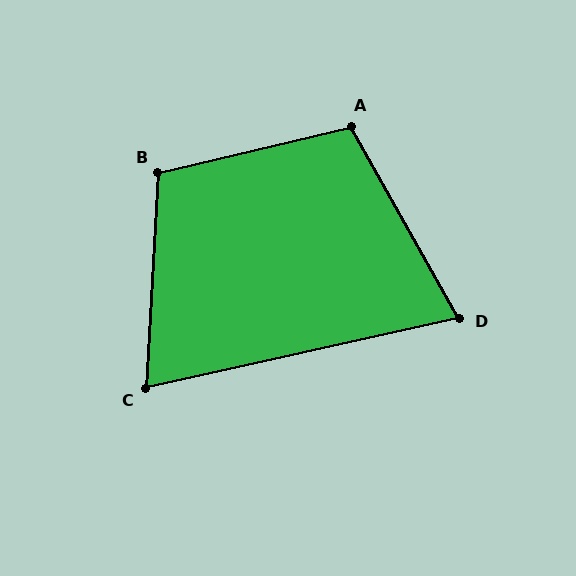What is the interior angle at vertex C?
Approximately 74 degrees (acute).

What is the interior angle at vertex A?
Approximately 106 degrees (obtuse).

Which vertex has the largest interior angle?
B, at approximately 107 degrees.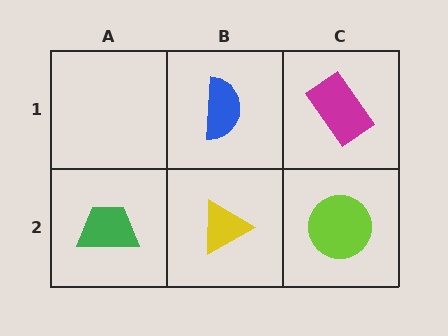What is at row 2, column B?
A yellow triangle.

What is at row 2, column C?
A lime circle.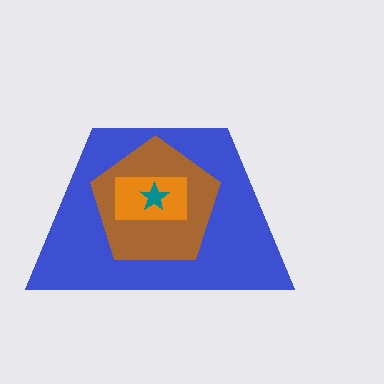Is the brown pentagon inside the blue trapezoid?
Yes.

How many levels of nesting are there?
4.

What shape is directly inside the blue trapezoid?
The brown pentagon.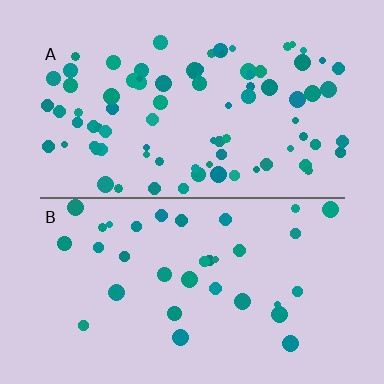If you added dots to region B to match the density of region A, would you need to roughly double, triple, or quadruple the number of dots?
Approximately double.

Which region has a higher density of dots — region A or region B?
A (the top).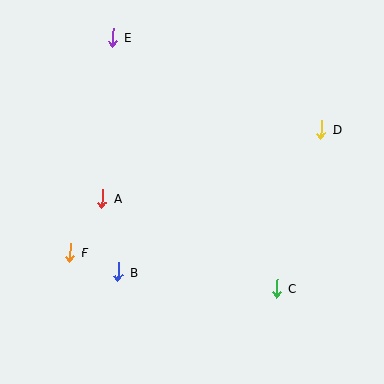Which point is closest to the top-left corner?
Point E is closest to the top-left corner.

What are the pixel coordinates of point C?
Point C is at (277, 288).